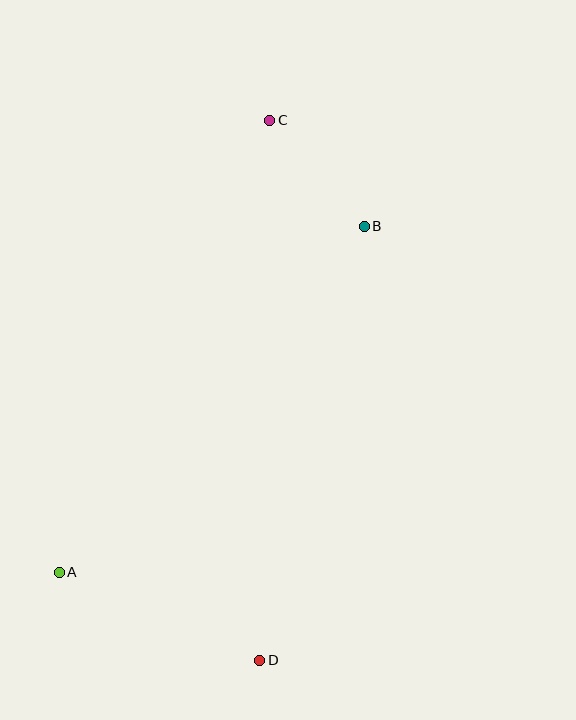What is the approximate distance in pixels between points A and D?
The distance between A and D is approximately 218 pixels.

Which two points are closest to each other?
Points B and C are closest to each other.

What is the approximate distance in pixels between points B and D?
The distance between B and D is approximately 446 pixels.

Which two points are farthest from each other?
Points C and D are farthest from each other.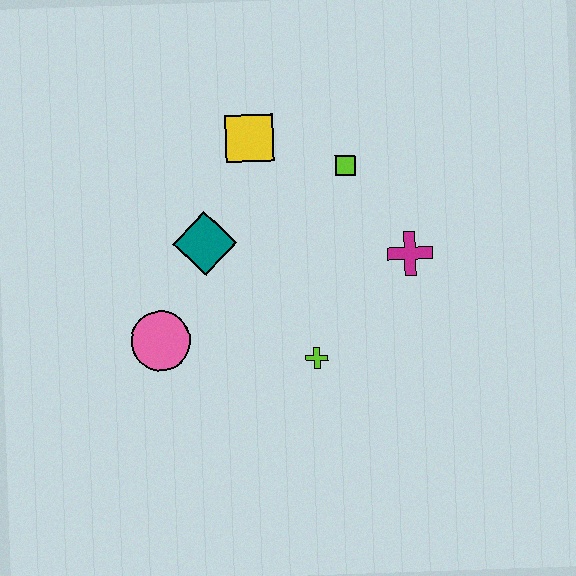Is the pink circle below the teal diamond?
Yes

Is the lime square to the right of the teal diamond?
Yes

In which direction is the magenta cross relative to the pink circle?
The magenta cross is to the right of the pink circle.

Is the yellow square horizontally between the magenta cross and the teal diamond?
Yes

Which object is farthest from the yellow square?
The lime cross is farthest from the yellow square.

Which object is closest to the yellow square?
The lime square is closest to the yellow square.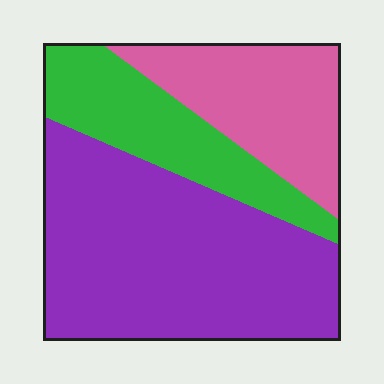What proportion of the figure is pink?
Pink covers 24% of the figure.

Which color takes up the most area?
Purple, at roughly 55%.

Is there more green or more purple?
Purple.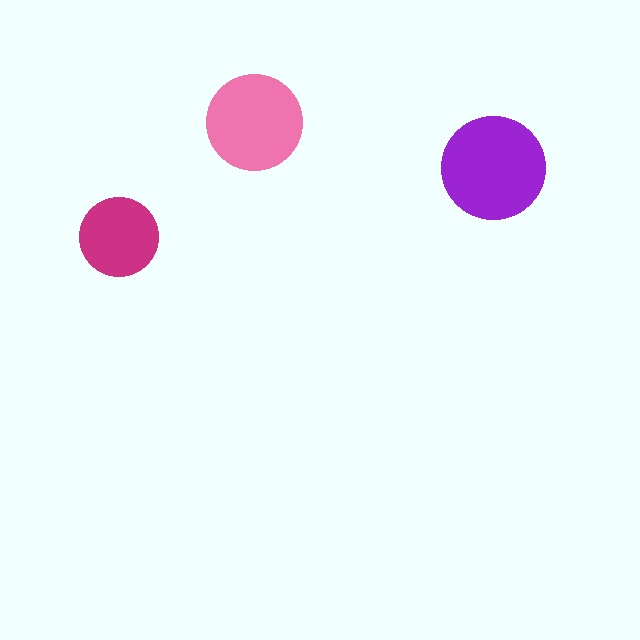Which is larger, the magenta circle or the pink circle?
The pink one.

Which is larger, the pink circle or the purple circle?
The purple one.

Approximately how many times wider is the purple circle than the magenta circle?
About 1.5 times wider.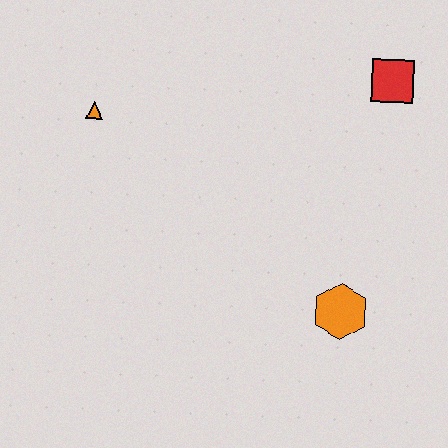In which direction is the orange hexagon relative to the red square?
The orange hexagon is below the red square.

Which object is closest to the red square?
The orange hexagon is closest to the red square.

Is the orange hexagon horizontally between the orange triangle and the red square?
Yes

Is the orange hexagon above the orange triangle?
No